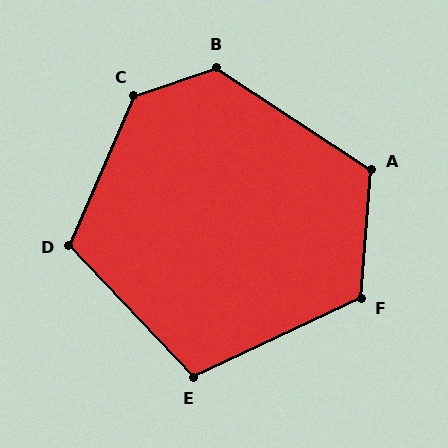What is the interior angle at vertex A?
Approximately 119 degrees (obtuse).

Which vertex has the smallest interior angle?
E, at approximately 108 degrees.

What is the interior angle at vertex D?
Approximately 113 degrees (obtuse).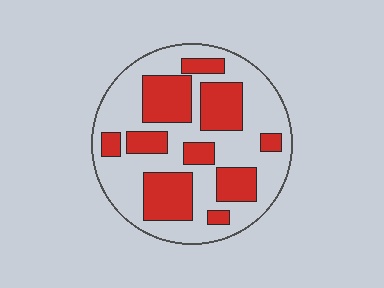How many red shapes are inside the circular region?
10.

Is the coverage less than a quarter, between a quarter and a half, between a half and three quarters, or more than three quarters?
Between a quarter and a half.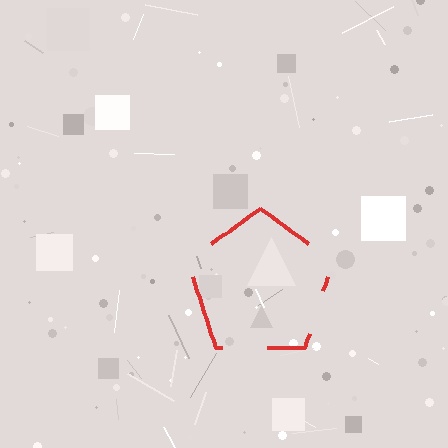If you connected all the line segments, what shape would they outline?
They would outline a pentagon.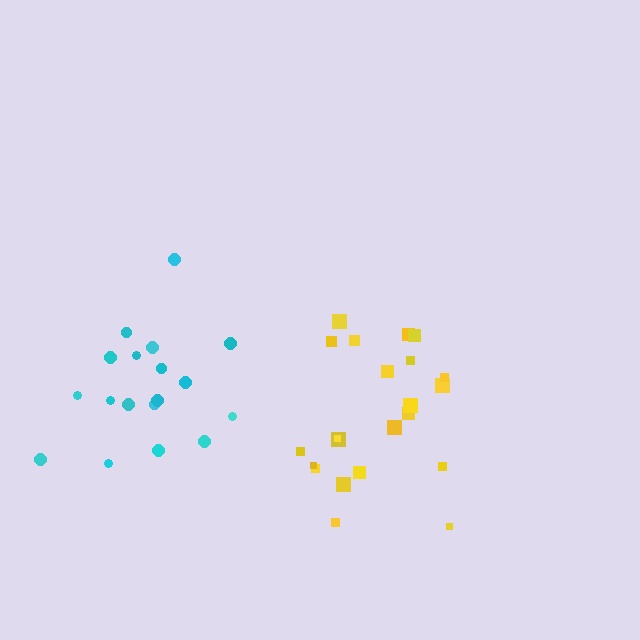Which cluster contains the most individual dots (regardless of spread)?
Yellow (22).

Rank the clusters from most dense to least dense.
yellow, cyan.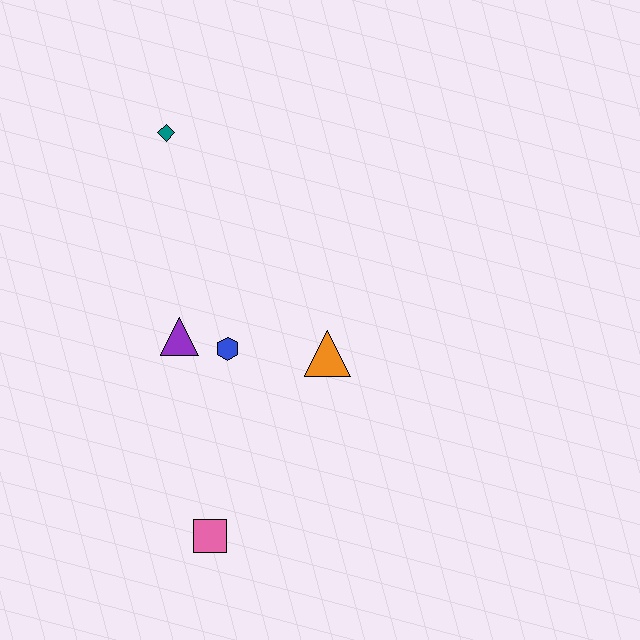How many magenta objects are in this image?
There are no magenta objects.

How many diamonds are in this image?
There is 1 diamond.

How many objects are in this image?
There are 5 objects.